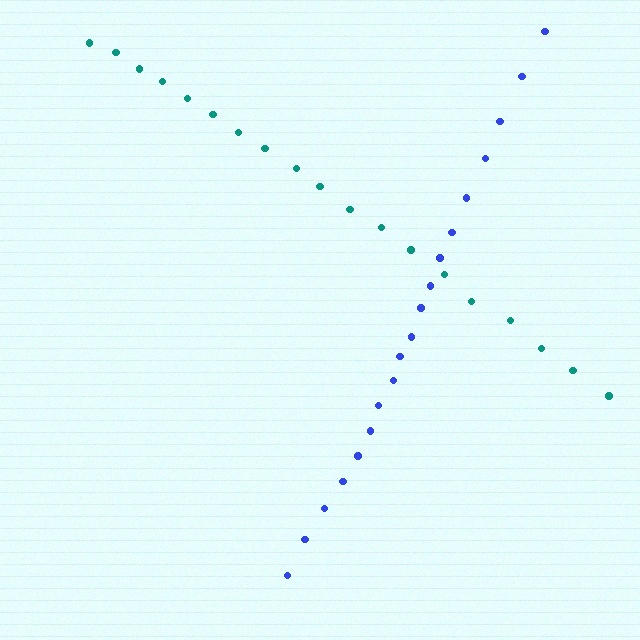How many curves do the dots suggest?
There are 2 distinct paths.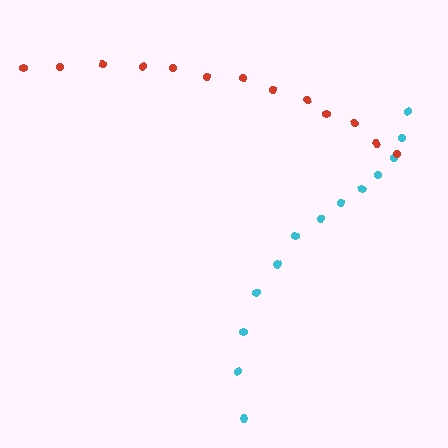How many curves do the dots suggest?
There are 2 distinct paths.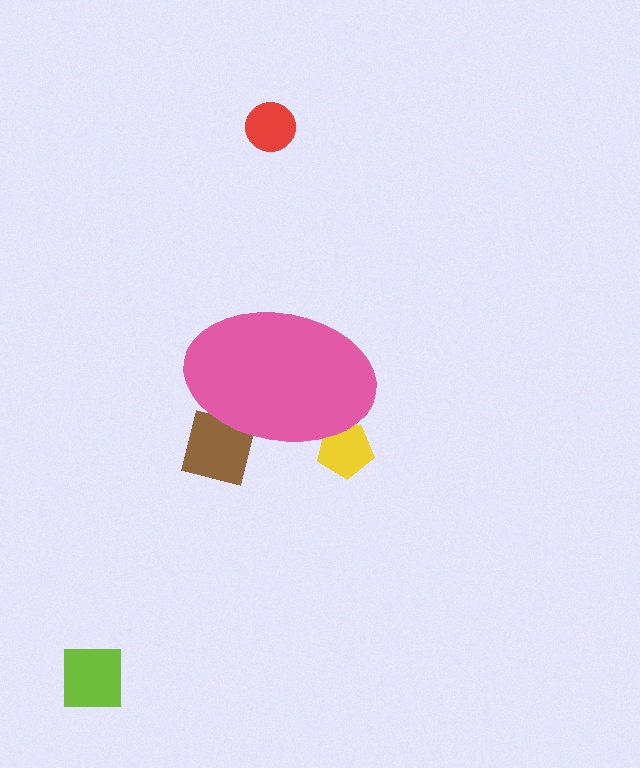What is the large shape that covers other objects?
A pink ellipse.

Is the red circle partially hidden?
No, the red circle is fully visible.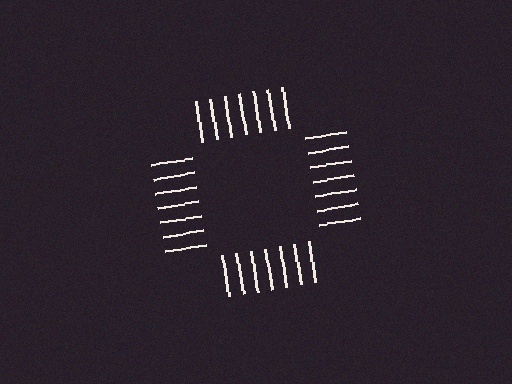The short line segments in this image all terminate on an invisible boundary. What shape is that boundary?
An illusory square — the line segments terminate on its edges but no continuous stroke is drawn.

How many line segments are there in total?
28 — 7 along each of the 4 edges.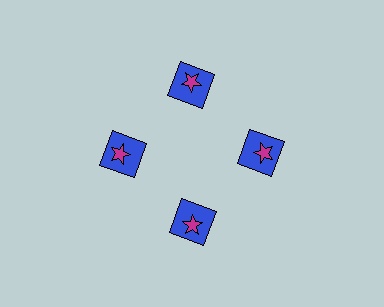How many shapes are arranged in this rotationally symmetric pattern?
There are 8 shapes, arranged in 4 groups of 2.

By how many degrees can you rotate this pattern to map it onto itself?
The pattern maps onto itself every 90 degrees of rotation.